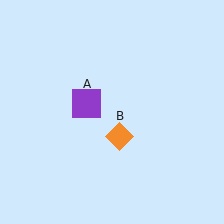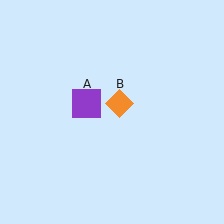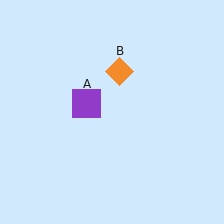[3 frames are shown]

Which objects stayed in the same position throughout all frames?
Purple square (object A) remained stationary.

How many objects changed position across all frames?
1 object changed position: orange diamond (object B).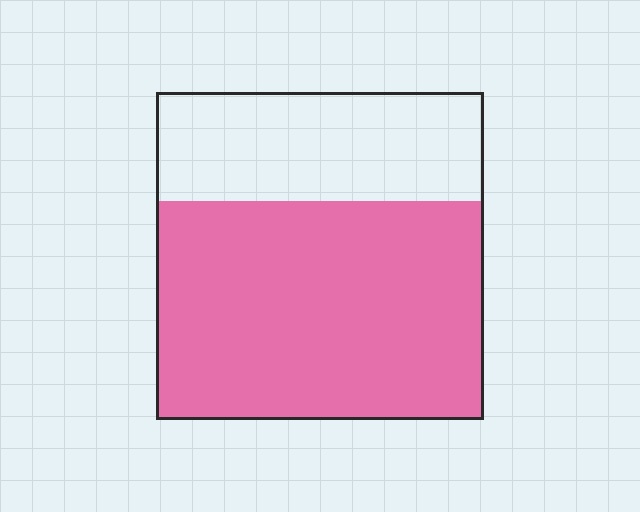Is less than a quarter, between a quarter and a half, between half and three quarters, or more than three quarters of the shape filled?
Between half and three quarters.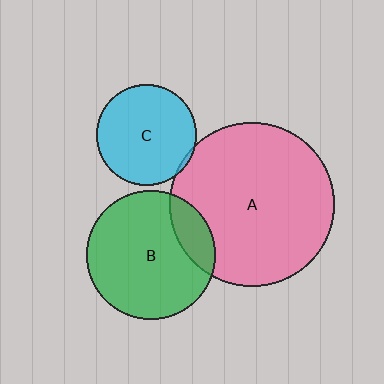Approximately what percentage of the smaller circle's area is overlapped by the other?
Approximately 15%.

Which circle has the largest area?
Circle A (pink).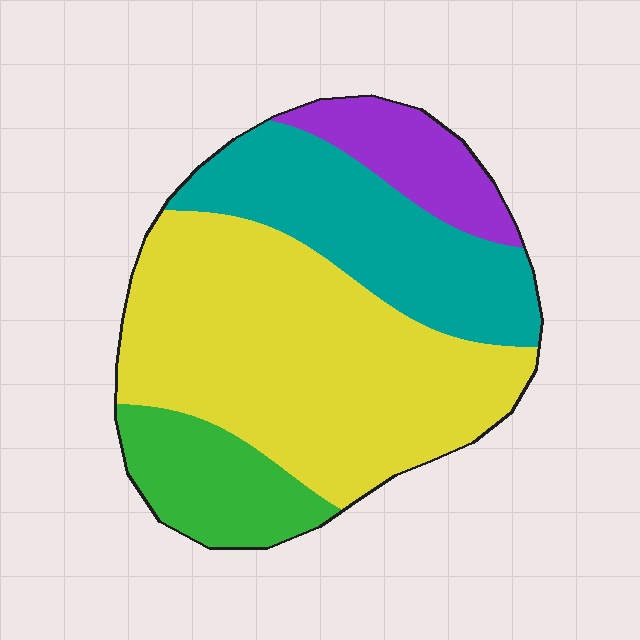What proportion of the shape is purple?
Purple covers 11% of the shape.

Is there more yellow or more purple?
Yellow.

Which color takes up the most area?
Yellow, at roughly 50%.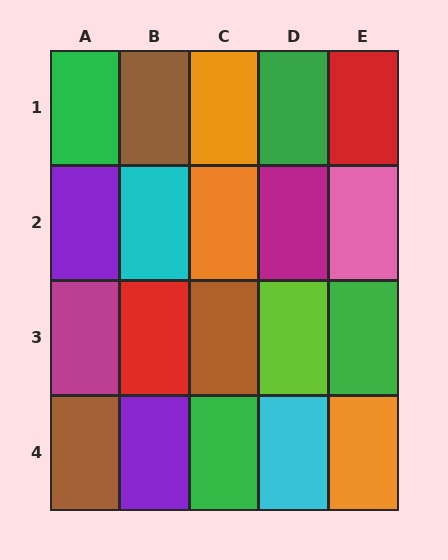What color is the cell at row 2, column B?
Cyan.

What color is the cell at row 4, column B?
Purple.